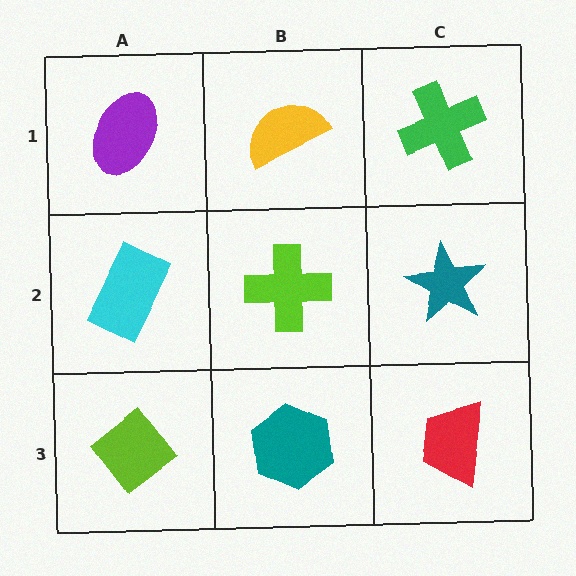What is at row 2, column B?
A lime cross.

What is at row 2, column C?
A teal star.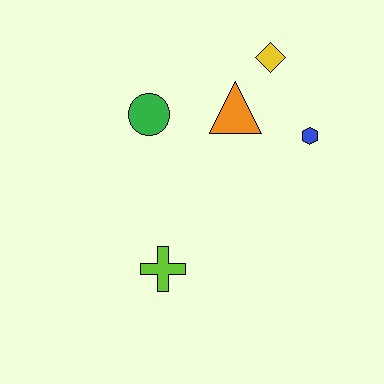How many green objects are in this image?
There is 1 green object.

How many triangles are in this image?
There is 1 triangle.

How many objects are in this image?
There are 5 objects.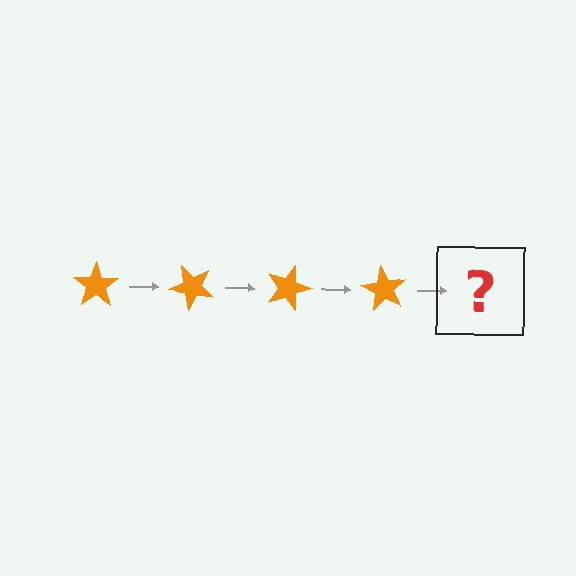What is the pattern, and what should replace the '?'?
The pattern is that the star rotates 45 degrees each step. The '?' should be an orange star rotated 180 degrees.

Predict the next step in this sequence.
The next step is an orange star rotated 180 degrees.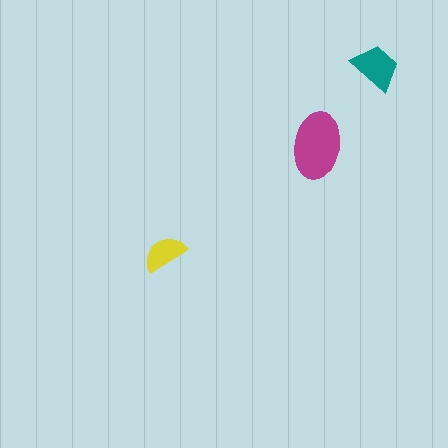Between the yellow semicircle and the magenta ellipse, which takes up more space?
The magenta ellipse.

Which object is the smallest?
The yellow semicircle.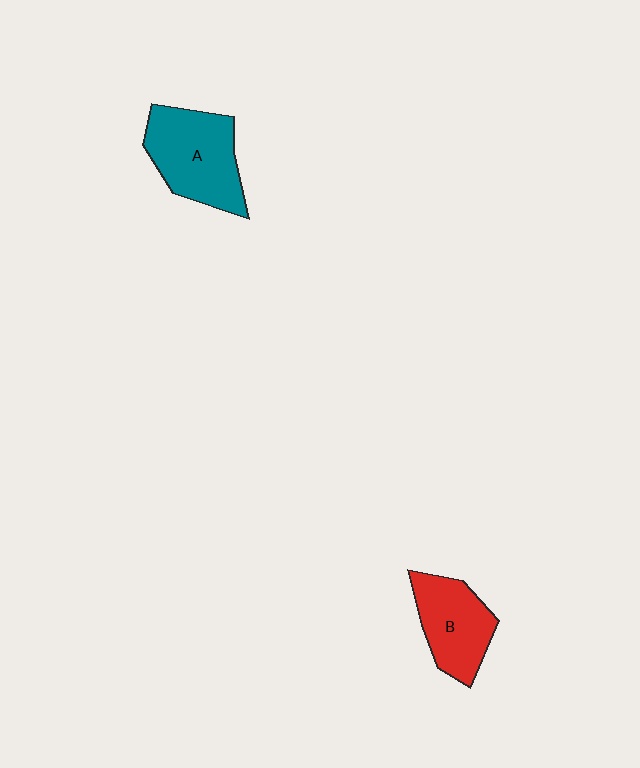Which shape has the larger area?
Shape A (teal).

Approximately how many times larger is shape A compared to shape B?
Approximately 1.3 times.